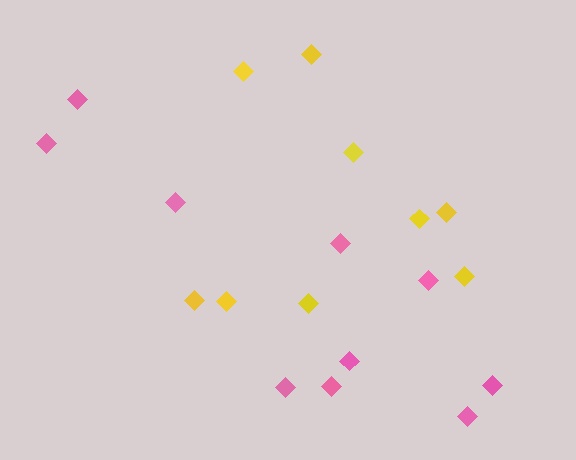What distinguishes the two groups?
There are 2 groups: one group of pink diamonds (10) and one group of yellow diamonds (9).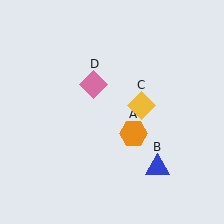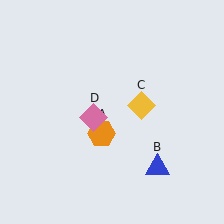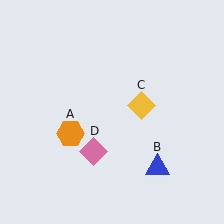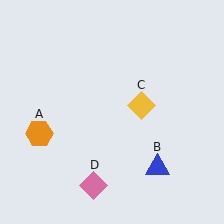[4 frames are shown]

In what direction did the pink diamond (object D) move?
The pink diamond (object D) moved down.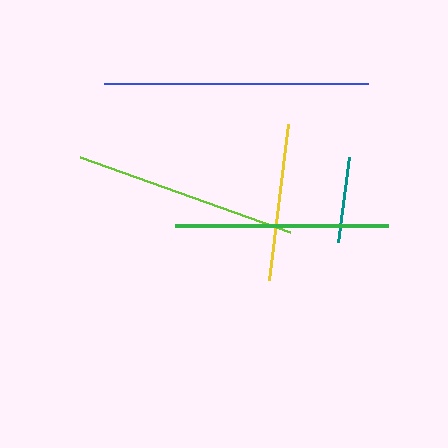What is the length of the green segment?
The green segment is approximately 213 pixels long.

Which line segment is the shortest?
The teal line is the shortest at approximately 86 pixels.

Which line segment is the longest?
The blue line is the longest at approximately 264 pixels.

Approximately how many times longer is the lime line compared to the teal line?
The lime line is approximately 2.6 times the length of the teal line.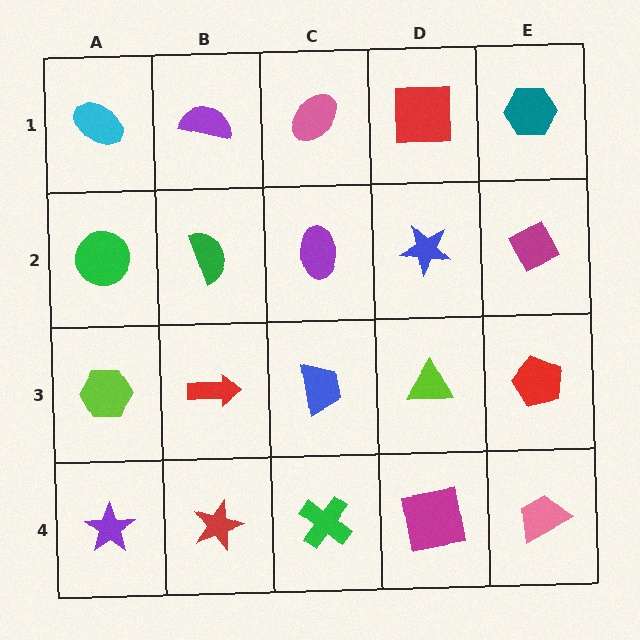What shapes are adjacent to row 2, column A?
A cyan ellipse (row 1, column A), a lime hexagon (row 3, column A), a green semicircle (row 2, column B).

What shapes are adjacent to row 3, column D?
A blue star (row 2, column D), a magenta square (row 4, column D), a blue trapezoid (row 3, column C), a red pentagon (row 3, column E).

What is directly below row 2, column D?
A lime triangle.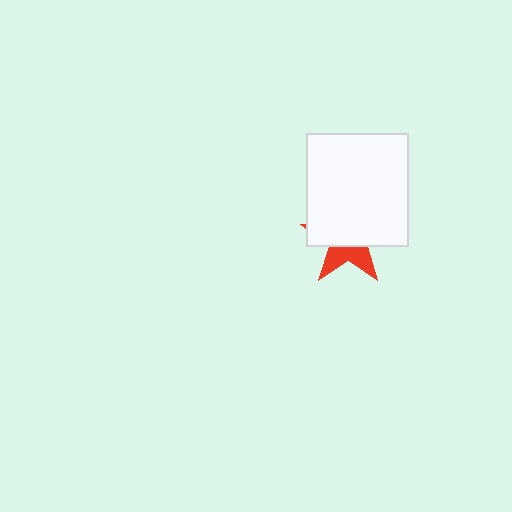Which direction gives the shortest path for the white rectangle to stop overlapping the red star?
Moving up gives the shortest separation.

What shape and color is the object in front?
The object in front is a white rectangle.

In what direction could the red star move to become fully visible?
The red star could move down. That would shift it out from behind the white rectangle entirely.